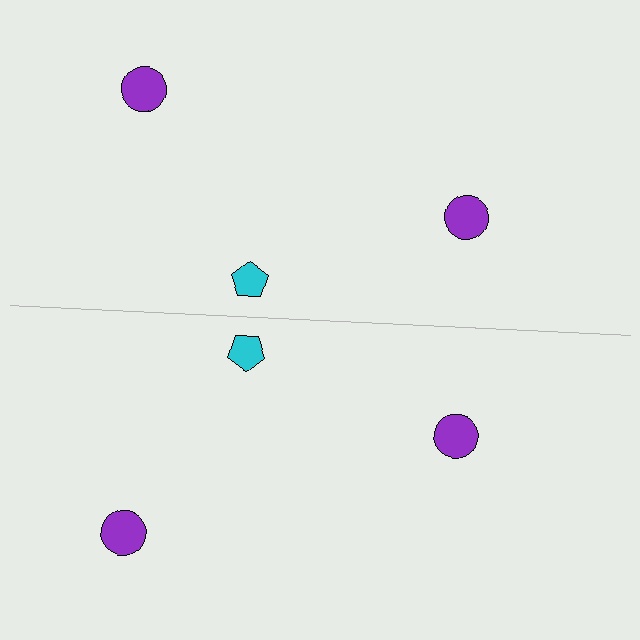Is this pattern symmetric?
Yes, this pattern has bilateral (reflection) symmetry.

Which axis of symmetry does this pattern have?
The pattern has a horizontal axis of symmetry running through the center of the image.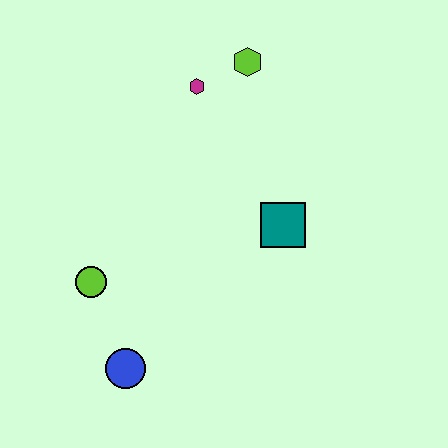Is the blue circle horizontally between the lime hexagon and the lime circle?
Yes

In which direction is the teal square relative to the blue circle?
The teal square is to the right of the blue circle.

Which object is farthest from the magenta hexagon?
The blue circle is farthest from the magenta hexagon.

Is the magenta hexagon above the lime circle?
Yes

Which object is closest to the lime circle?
The blue circle is closest to the lime circle.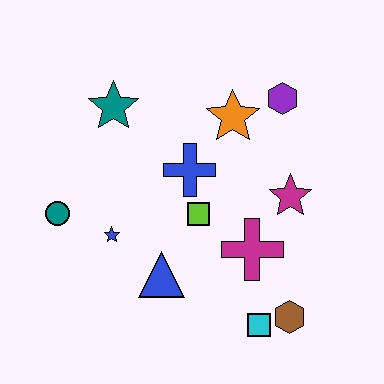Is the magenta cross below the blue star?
Yes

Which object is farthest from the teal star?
The brown hexagon is farthest from the teal star.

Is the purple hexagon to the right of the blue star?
Yes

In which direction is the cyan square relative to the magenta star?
The cyan square is below the magenta star.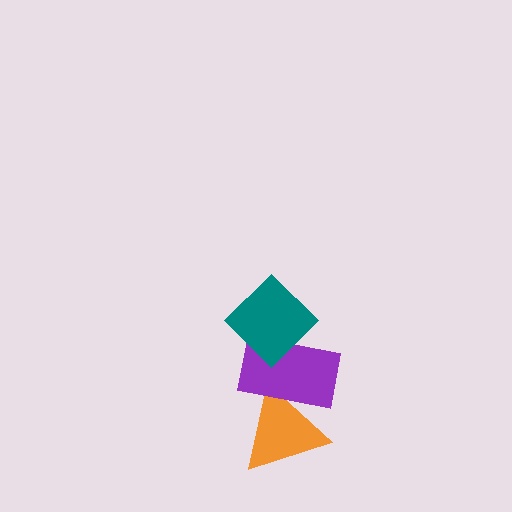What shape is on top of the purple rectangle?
The teal diamond is on top of the purple rectangle.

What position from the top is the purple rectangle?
The purple rectangle is 2nd from the top.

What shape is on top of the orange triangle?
The purple rectangle is on top of the orange triangle.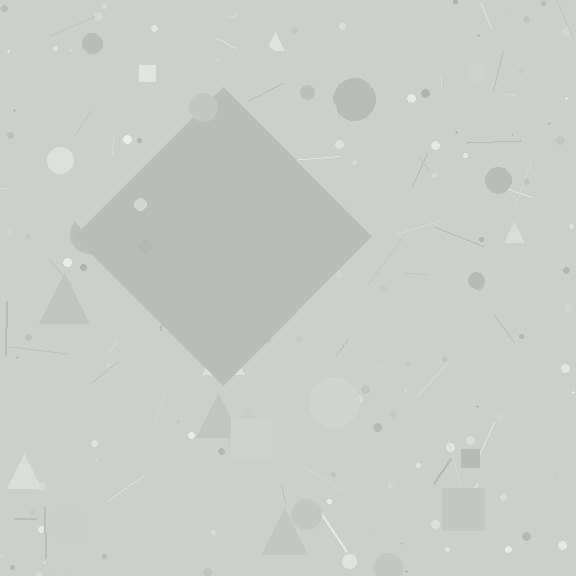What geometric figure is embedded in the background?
A diamond is embedded in the background.